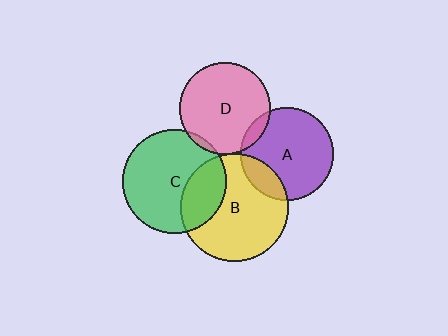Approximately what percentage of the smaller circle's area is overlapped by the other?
Approximately 30%.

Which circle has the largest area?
Circle B (yellow).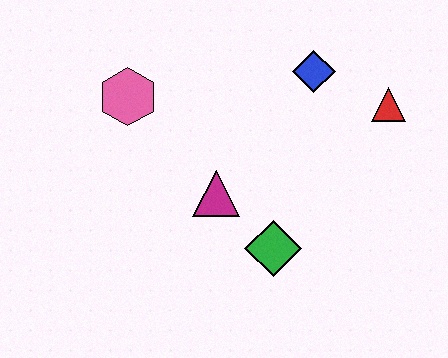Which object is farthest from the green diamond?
The pink hexagon is farthest from the green diamond.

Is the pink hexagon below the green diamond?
No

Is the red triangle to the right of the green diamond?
Yes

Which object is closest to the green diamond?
The magenta triangle is closest to the green diamond.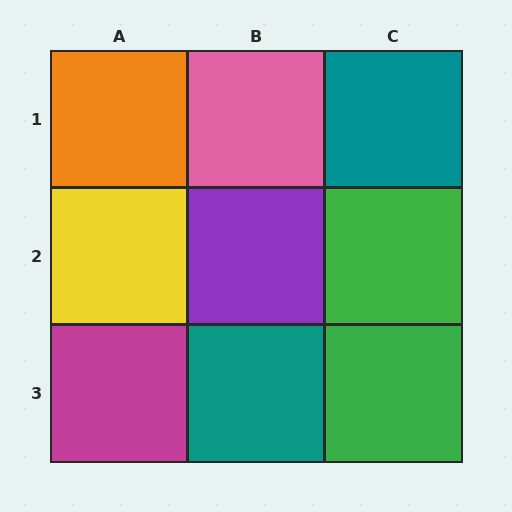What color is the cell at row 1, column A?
Orange.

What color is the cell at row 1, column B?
Pink.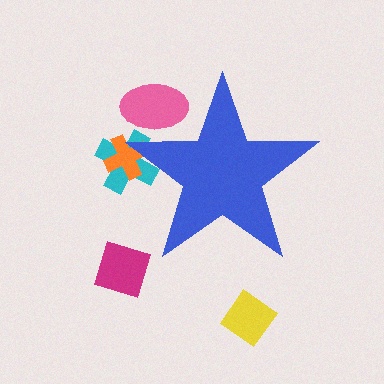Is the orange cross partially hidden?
Yes, the orange cross is partially hidden behind the blue star.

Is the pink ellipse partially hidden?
Yes, the pink ellipse is partially hidden behind the blue star.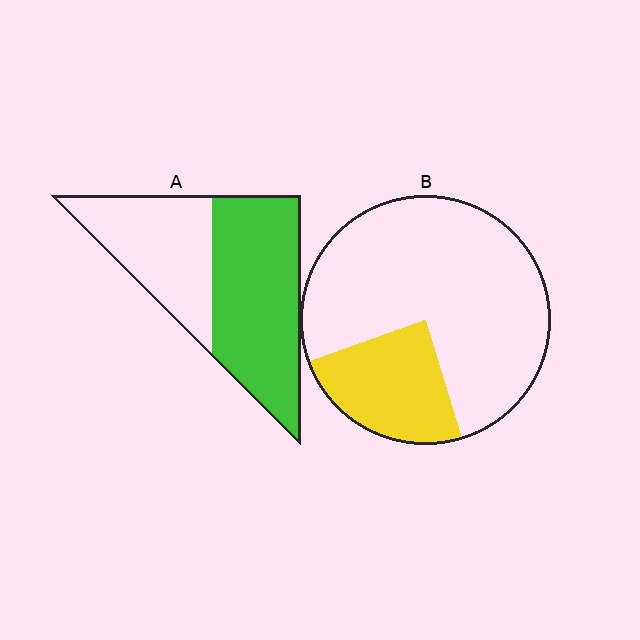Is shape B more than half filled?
No.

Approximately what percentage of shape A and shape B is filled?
A is approximately 60% and B is approximately 25%.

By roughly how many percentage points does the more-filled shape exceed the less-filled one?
By roughly 35 percentage points (A over B).